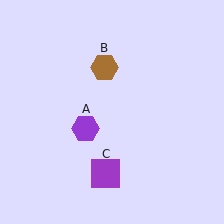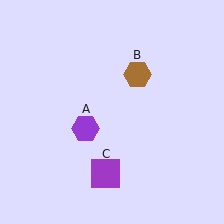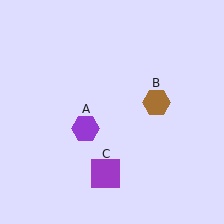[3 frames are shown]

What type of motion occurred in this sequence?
The brown hexagon (object B) rotated clockwise around the center of the scene.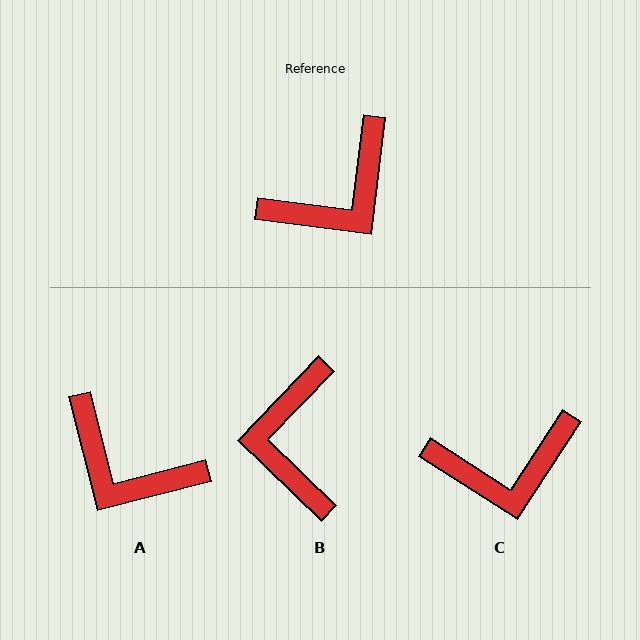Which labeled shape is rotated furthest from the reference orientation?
B, about 127 degrees away.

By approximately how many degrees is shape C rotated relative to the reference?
Approximately 26 degrees clockwise.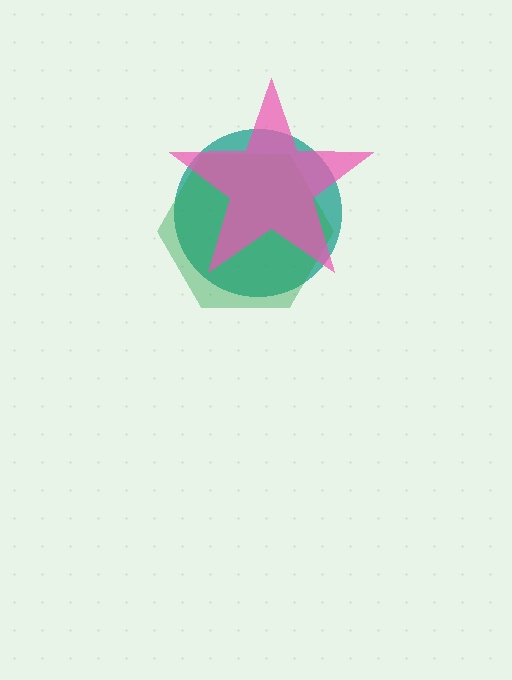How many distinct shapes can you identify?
There are 3 distinct shapes: a teal circle, a green hexagon, a pink star.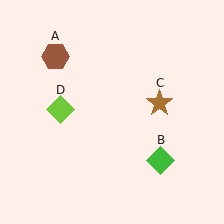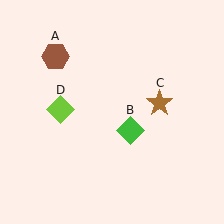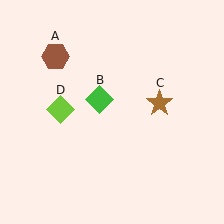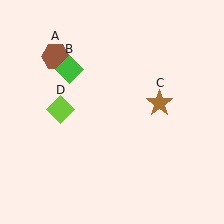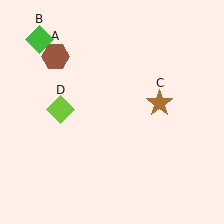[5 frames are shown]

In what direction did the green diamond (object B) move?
The green diamond (object B) moved up and to the left.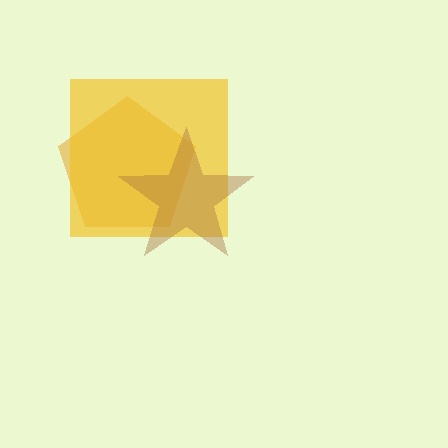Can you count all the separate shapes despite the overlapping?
Yes, there are 3 separate shapes.